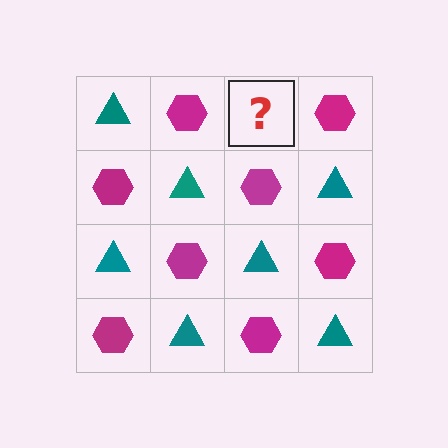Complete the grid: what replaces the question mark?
The question mark should be replaced with a teal triangle.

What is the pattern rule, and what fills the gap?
The rule is that it alternates teal triangle and magenta hexagon in a checkerboard pattern. The gap should be filled with a teal triangle.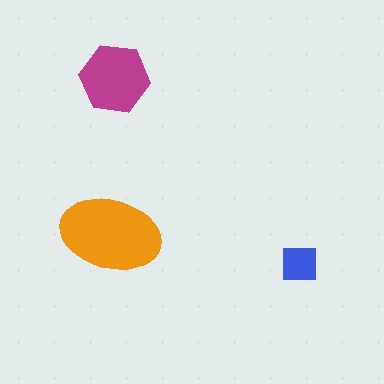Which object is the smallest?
The blue square.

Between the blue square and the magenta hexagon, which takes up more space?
The magenta hexagon.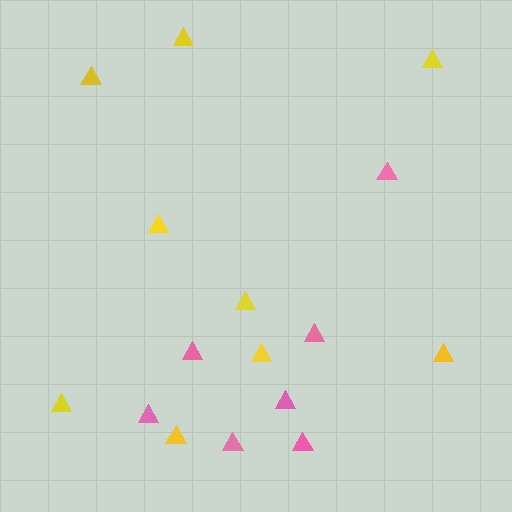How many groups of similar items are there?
There are 2 groups: one group of yellow triangles (9) and one group of pink triangles (7).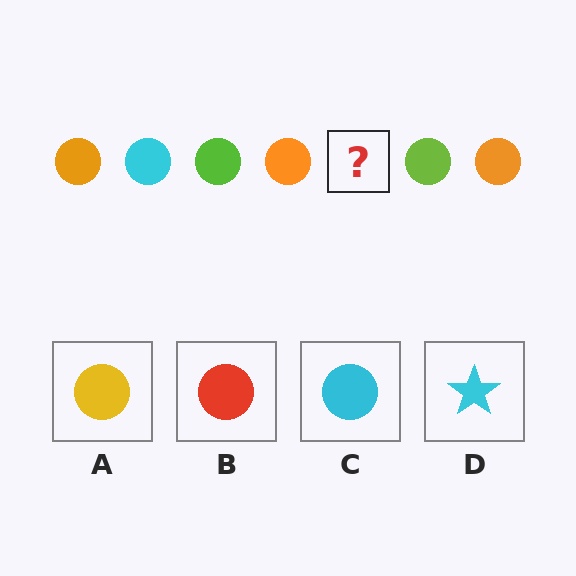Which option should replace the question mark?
Option C.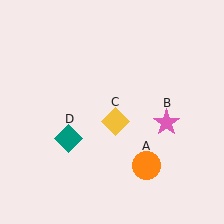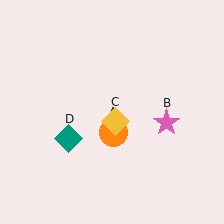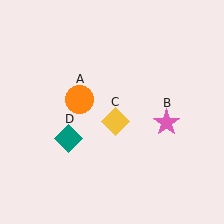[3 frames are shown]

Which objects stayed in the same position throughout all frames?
Pink star (object B) and yellow diamond (object C) and teal diamond (object D) remained stationary.